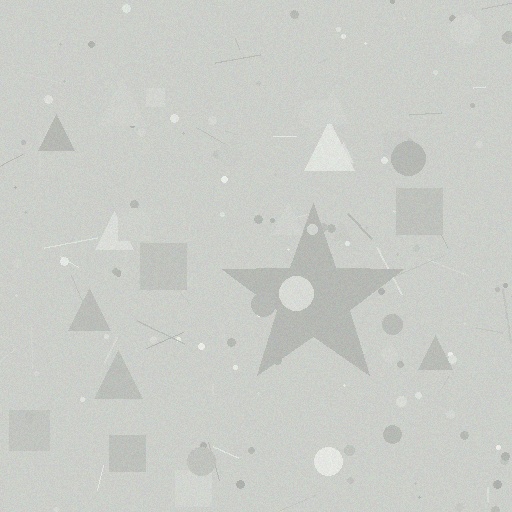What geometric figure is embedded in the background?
A star is embedded in the background.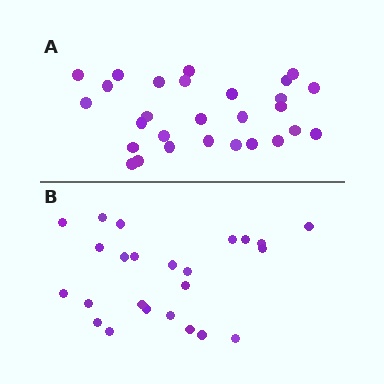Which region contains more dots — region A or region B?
Region A (the top region) has more dots.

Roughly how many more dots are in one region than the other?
Region A has about 4 more dots than region B.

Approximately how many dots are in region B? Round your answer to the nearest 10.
About 20 dots. (The exact count is 24, which rounds to 20.)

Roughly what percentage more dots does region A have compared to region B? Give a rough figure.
About 15% more.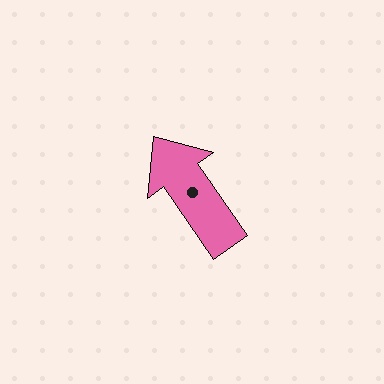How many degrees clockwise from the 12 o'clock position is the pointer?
Approximately 325 degrees.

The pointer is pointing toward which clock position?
Roughly 11 o'clock.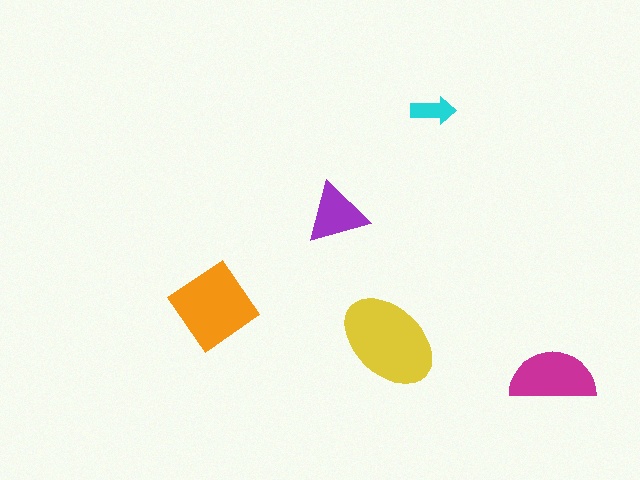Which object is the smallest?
The cyan arrow.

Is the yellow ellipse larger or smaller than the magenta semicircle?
Larger.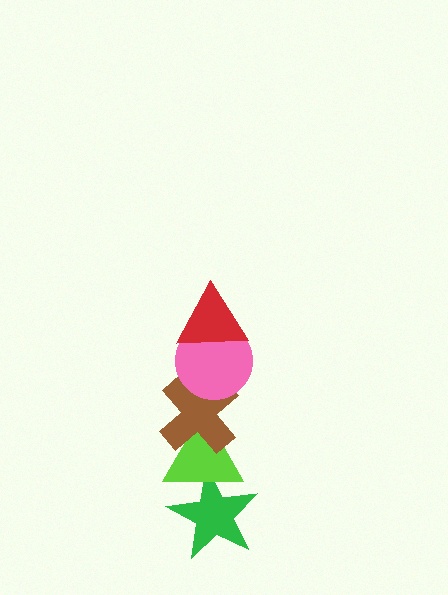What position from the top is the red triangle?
The red triangle is 1st from the top.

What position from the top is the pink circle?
The pink circle is 2nd from the top.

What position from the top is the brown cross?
The brown cross is 3rd from the top.